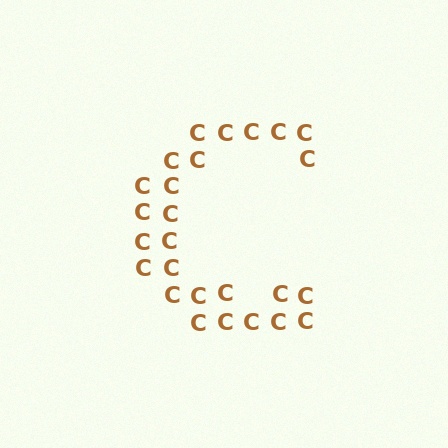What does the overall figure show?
The overall figure shows the letter C.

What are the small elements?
The small elements are letter C's.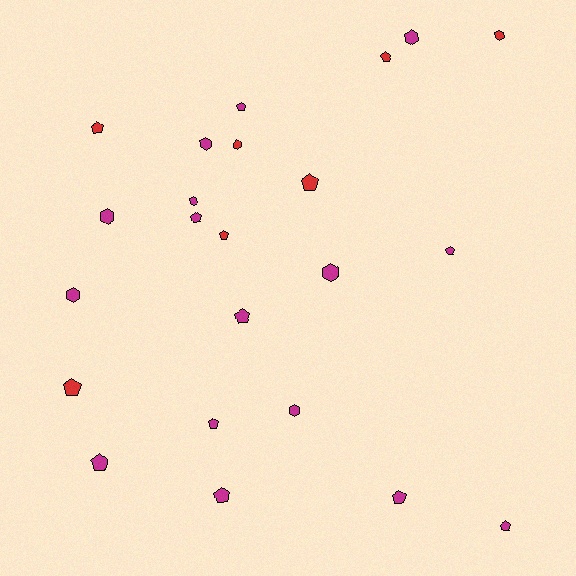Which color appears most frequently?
Magenta, with 16 objects.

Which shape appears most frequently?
Pentagon, with 14 objects.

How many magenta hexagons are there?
There are 7 magenta hexagons.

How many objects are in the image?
There are 23 objects.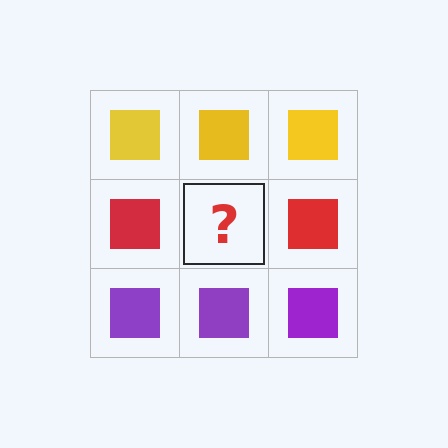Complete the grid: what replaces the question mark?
The question mark should be replaced with a red square.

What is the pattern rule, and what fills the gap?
The rule is that each row has a consistent color. The gap should be filled with a red square.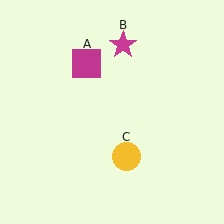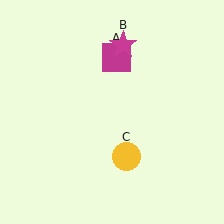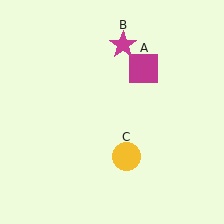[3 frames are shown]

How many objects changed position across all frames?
1 object changed position: magenta square (object A).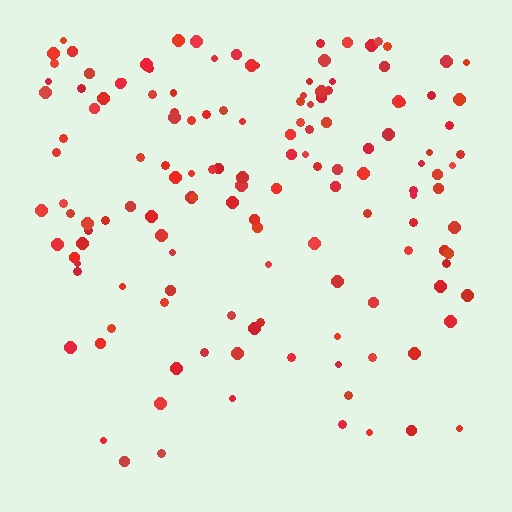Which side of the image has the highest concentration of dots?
The top.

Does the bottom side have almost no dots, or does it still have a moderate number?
Still a moderate number, just noticeably fewer than the top.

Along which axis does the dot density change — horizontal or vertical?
Vertical.